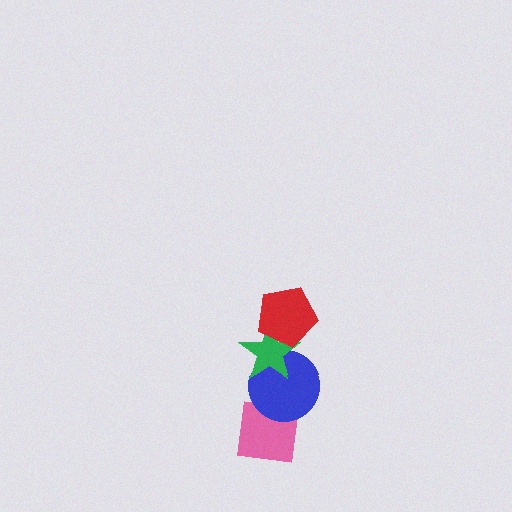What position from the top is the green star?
The green star is 2nd from the top.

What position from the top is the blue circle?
The blue circle is 3rd from the top.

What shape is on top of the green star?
The red pentagon is on top of the green star.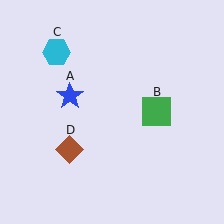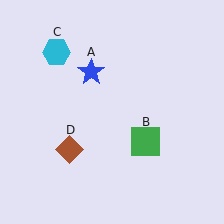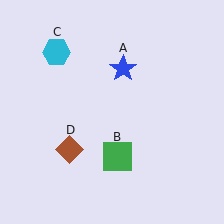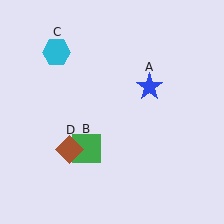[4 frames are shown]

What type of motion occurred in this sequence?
The blue star (object A), green square (object B) rotated clockwise around the center of the scene.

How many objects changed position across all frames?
2 objects changed position: blue star (object A), green square (object B).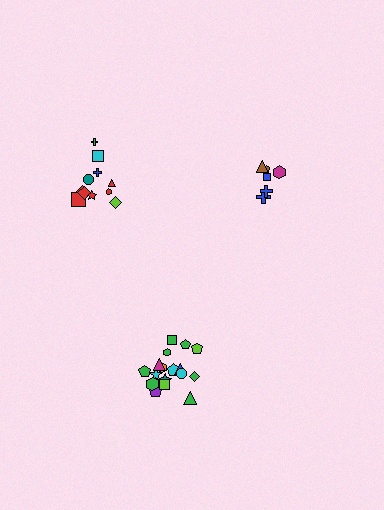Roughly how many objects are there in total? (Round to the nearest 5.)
Roughly 35 objects in total.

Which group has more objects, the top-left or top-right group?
The top-left group.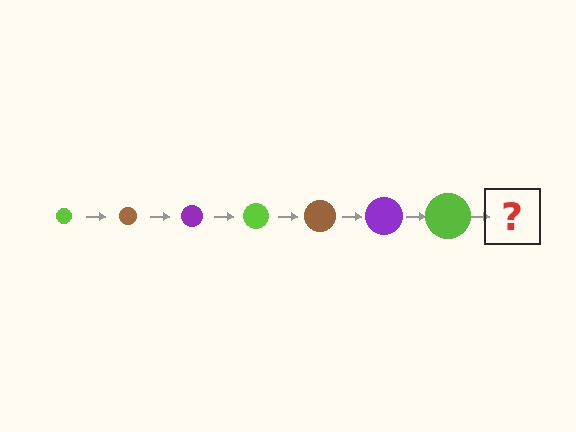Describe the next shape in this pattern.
It should be a brown circle, larger than the previous one.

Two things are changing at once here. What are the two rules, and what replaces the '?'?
The two rules are that the circle grows larger each step and the color cycles through lime, brown, and purple. The '?' should be a brown circle, larger than the previous one.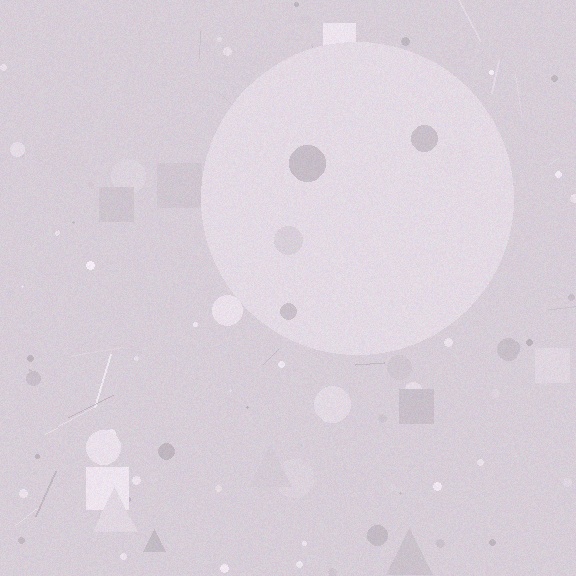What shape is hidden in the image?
A circle is hidden in the image.